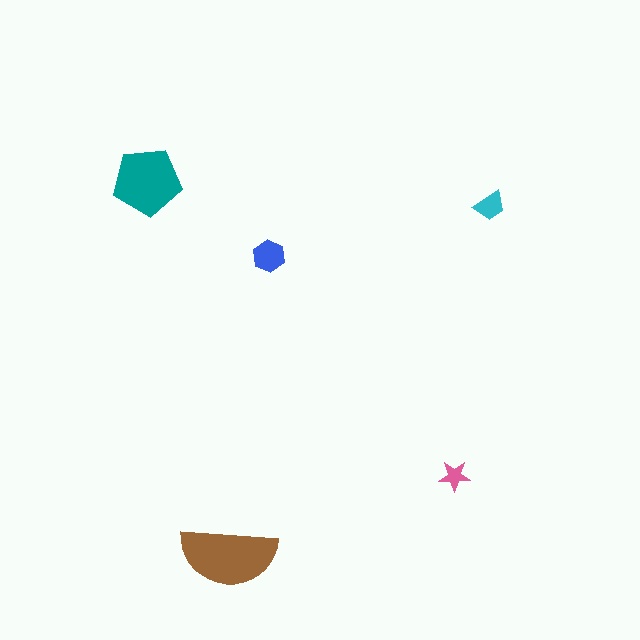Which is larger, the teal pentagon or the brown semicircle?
The brown semicircle.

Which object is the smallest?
The pink star.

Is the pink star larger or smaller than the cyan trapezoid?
Smaller.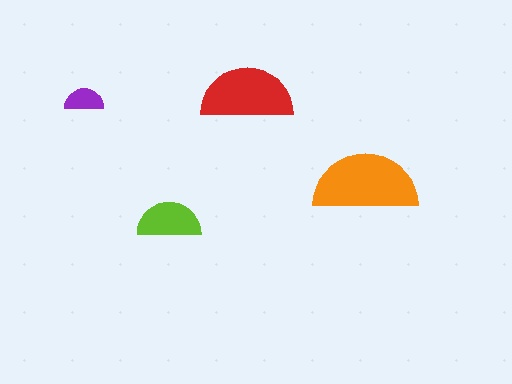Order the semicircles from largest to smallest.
the orange one, the red one, the lime one, the purple one.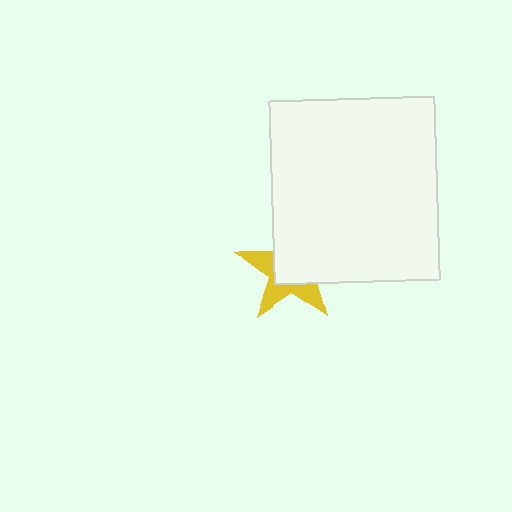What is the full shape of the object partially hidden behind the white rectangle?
The partially hidden object is a yellow star.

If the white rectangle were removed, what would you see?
You would see the complete yellow star.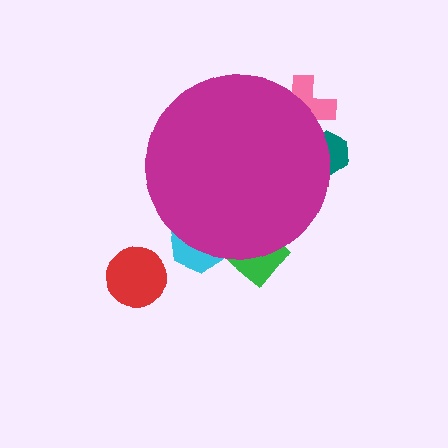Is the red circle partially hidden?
No, the red circle is fully visible.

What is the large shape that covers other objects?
A magenta circle.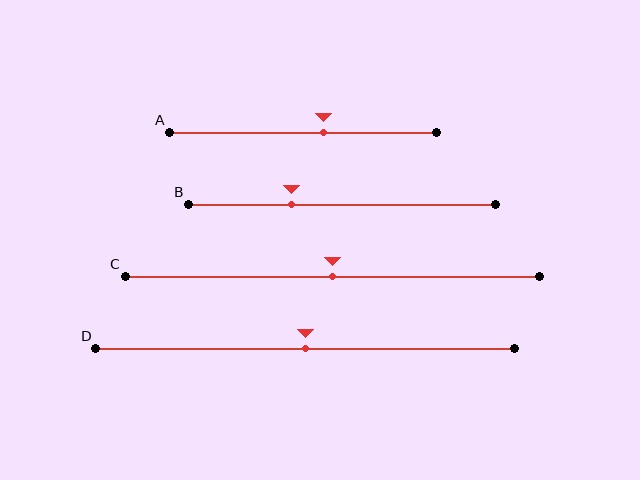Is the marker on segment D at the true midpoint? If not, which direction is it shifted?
Yes, the marker on segment D is at the true midpoint.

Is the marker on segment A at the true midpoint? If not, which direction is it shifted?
No, the marker on segment A is shifted to the right by about 7% of the segment length.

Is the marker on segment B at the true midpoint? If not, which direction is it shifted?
No, the marker on segment B is shifted to the left by about 16% of the segment length.